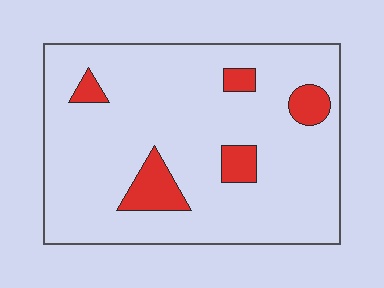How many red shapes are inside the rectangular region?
5.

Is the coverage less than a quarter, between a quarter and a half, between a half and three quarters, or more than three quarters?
Less than a quarter.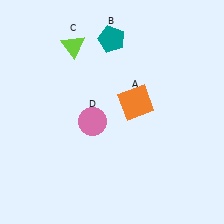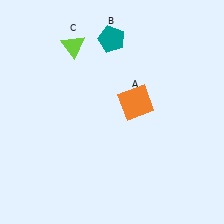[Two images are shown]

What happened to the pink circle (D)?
The pink circle (D) was removed in Image 2. It was in the bottom-left area of Image 1.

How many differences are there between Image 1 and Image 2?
There is 1 difference between the two images.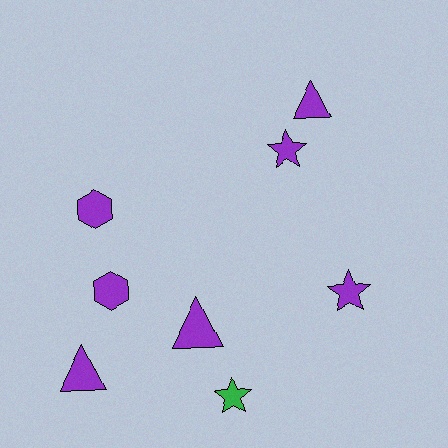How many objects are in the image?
There are 8 objects.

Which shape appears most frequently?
Triangle, with 3 objects.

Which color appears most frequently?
Purple, with 7 objects.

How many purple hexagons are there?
There are 2 purple hexagons.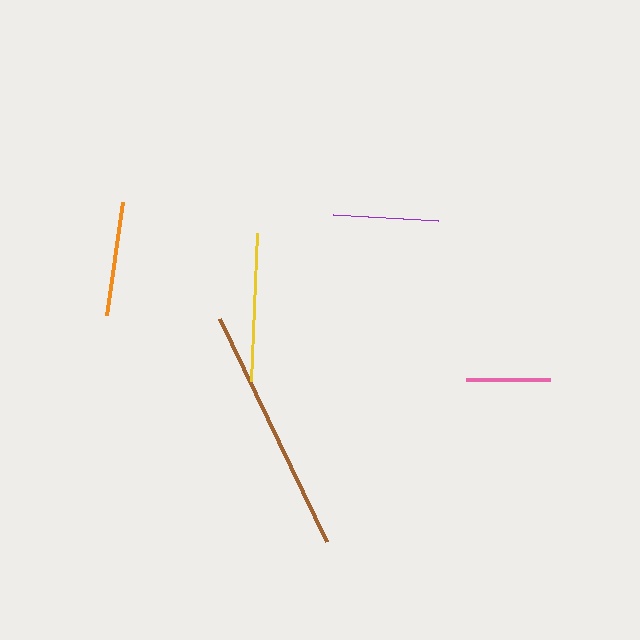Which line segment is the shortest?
The pink line is the shortest at approximately 84 pixels.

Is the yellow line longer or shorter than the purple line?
The yellow line is longer than the purple line.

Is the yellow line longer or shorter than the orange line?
The yellow line is longer than the orange line.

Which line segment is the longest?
The brown line is the longest at approximately 248 pixels.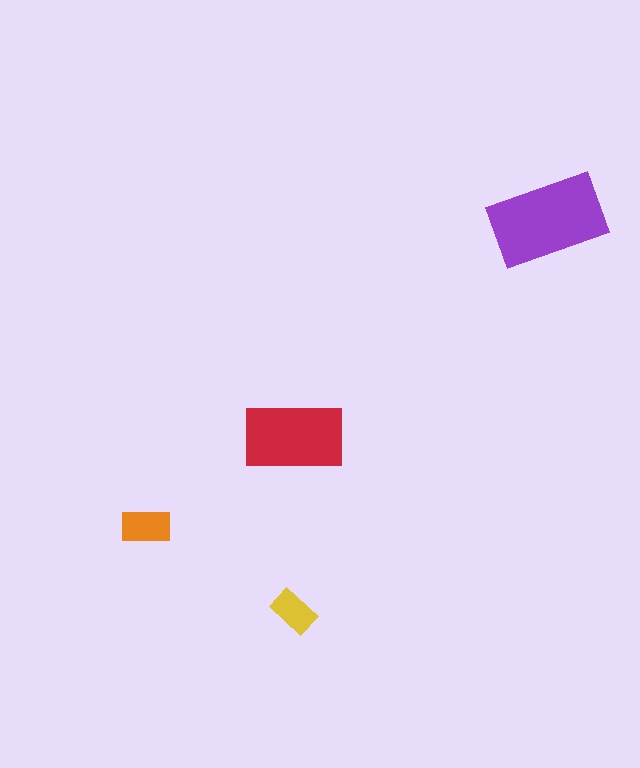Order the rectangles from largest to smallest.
the purple one, the red one, the orange one, the yellow one.